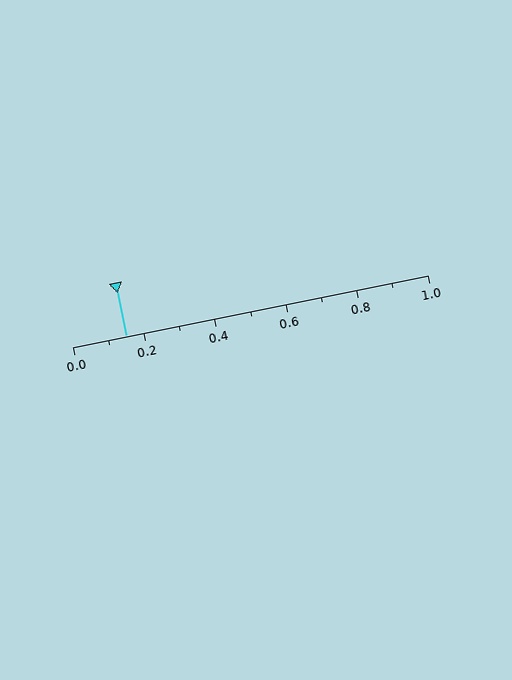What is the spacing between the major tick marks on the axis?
The major ticks are spaced 0.2 apart.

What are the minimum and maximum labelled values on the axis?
The axis runs from 0.0 to 1.0.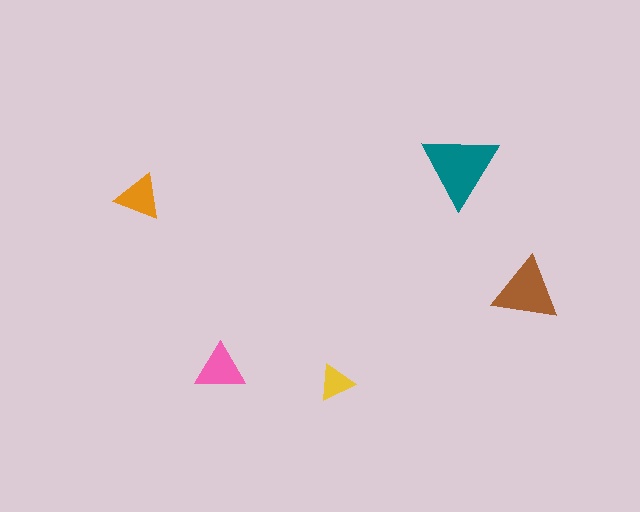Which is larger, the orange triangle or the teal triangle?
The teal one.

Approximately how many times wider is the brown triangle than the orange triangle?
About 1.5 times wider.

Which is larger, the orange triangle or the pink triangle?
The pink one.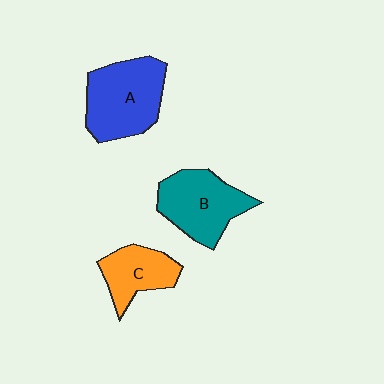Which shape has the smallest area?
Shape C (orange).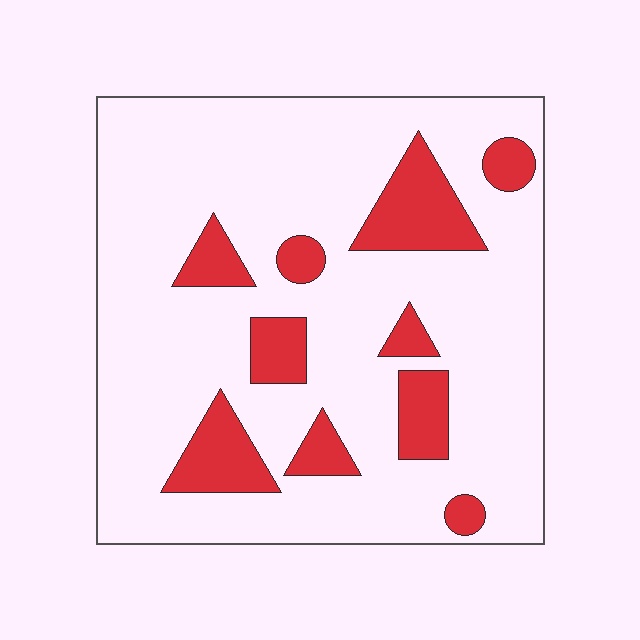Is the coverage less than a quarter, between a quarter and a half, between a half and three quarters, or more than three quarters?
Less than a quarter.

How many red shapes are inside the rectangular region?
10.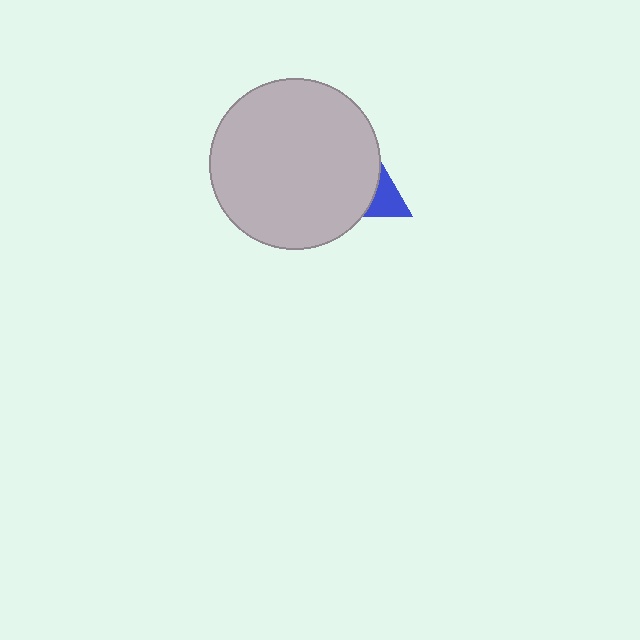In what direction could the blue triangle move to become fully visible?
The blue triangle could move right. That would shift it out from behind the light gray circle entirely.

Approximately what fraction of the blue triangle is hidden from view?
Roughly 67% of the blue triangle is hidden behind the light gray circle.